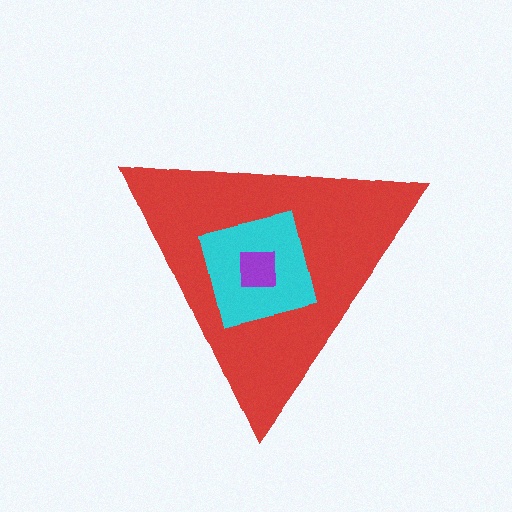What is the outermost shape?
The red triangle.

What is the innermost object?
The purple square.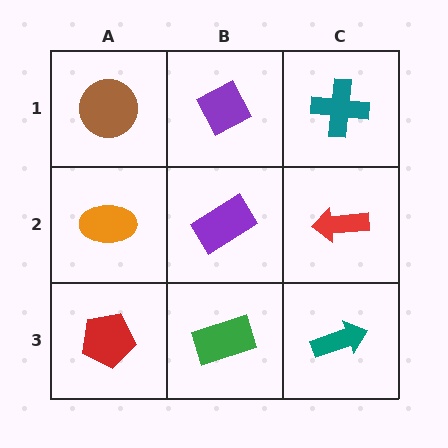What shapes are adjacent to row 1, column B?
A purple rectangle (row 2, column B), a brown circle (row 1, column A), a teal cross (row 1, column C).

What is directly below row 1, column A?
An orange ellipse.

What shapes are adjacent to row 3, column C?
A red arrow (row 2, column C), a green rectangle (row 3, column B).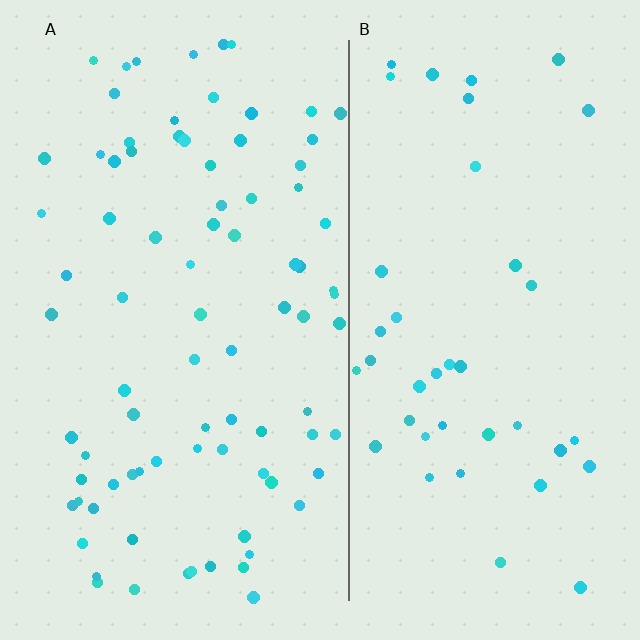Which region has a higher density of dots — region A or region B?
A (the left).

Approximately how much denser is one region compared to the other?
Approximately 2.0× — region A over region B.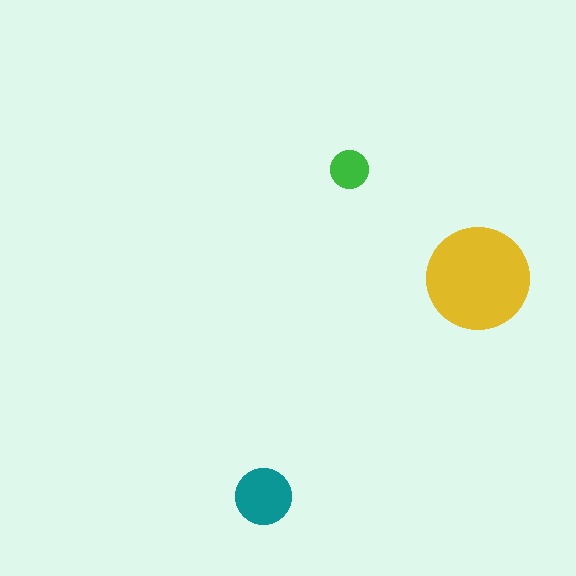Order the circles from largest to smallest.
the yellow one, the teal one, the green one.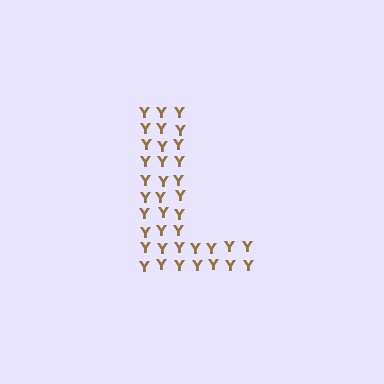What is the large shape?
The large shape is the letter L.